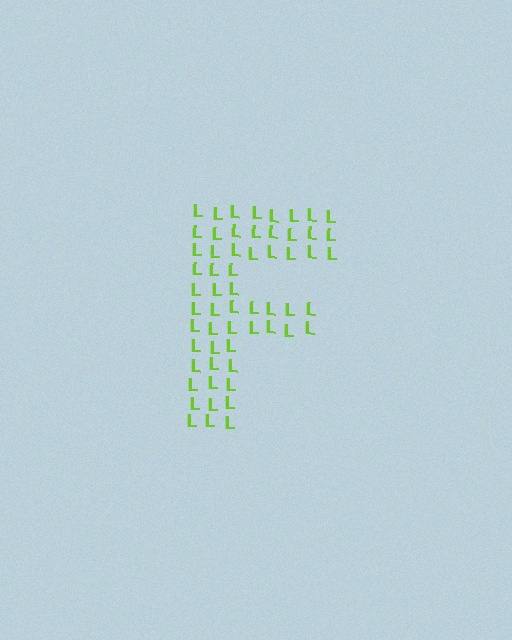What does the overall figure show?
The overall figure shows the letter F.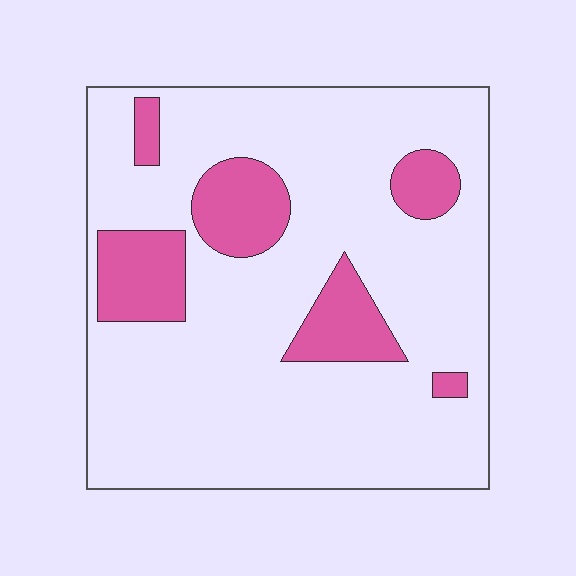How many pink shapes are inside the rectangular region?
6.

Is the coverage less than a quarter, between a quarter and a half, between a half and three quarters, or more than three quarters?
Less than a quarter.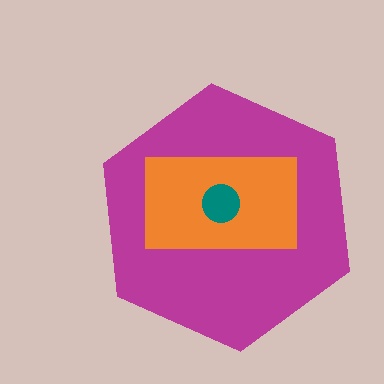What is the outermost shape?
The magenta hexagon.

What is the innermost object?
The teal circle.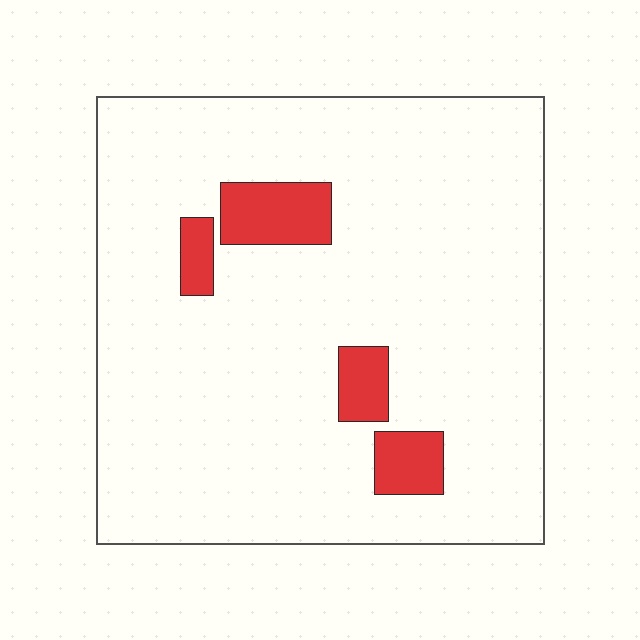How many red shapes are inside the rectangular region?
4.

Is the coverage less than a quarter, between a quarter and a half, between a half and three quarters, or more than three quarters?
Less than a quarter.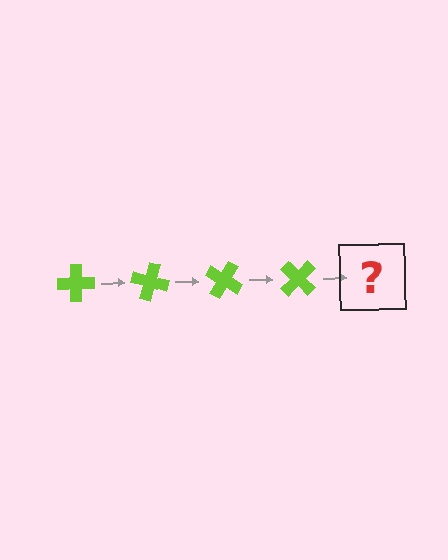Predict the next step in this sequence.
The next step is a lime cross rotated 60 degrees.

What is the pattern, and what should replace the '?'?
The pattern is that the cross rotates 15 degrees each step. The '?' should be a lime cross rotated 60 degrees.